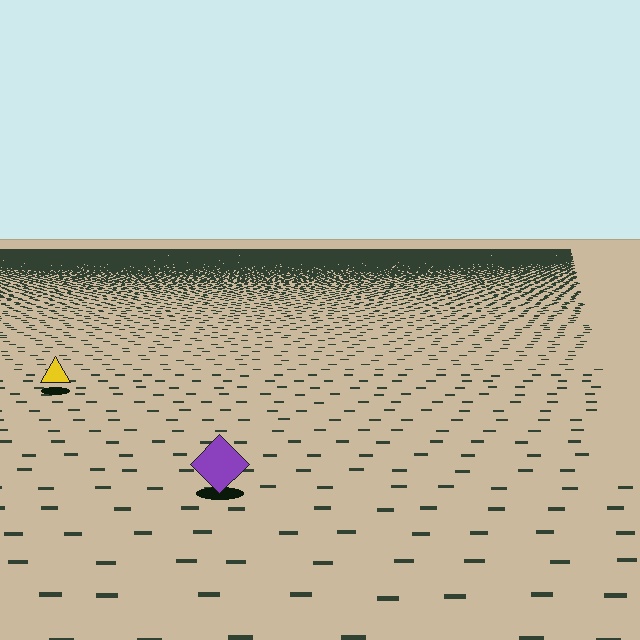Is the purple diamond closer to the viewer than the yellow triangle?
Yes. The purple diamond is closer — you can tell from the texture gradient: the ground texture is coarser near it.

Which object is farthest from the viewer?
The yellow triangle is farthest from the viewer. It appears smaller and the ground texture around it is denser.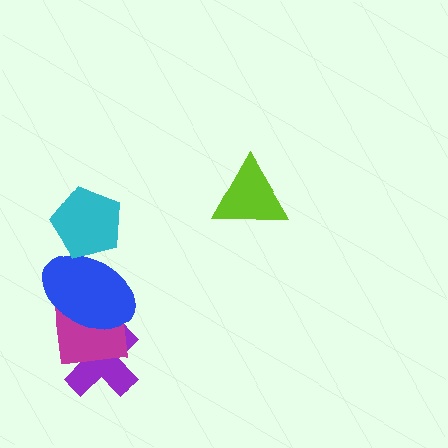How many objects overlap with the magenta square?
2 objects overlap with the magenta square.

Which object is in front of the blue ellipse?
The cyan pentagon is in front of the blue ellipse.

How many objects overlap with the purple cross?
2 objects overlap with the purple cross.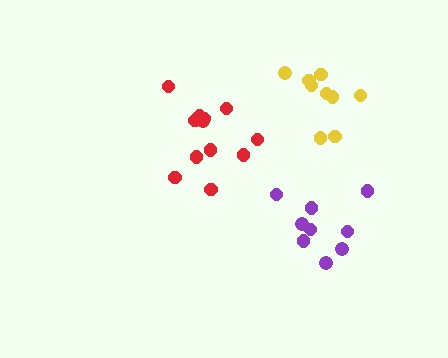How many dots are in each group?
Group 1: 12 dots, Group 2: 9 dots, Group 3: 9 dots (30 total).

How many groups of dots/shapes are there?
There are 3 groups.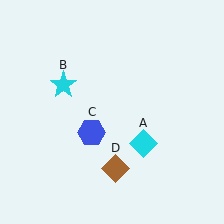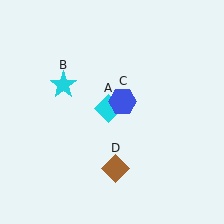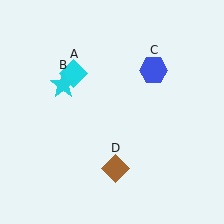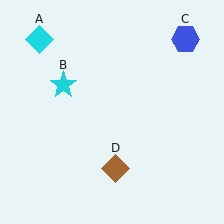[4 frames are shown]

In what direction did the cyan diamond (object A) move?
The cyan diamond (object A) moved up and to the left.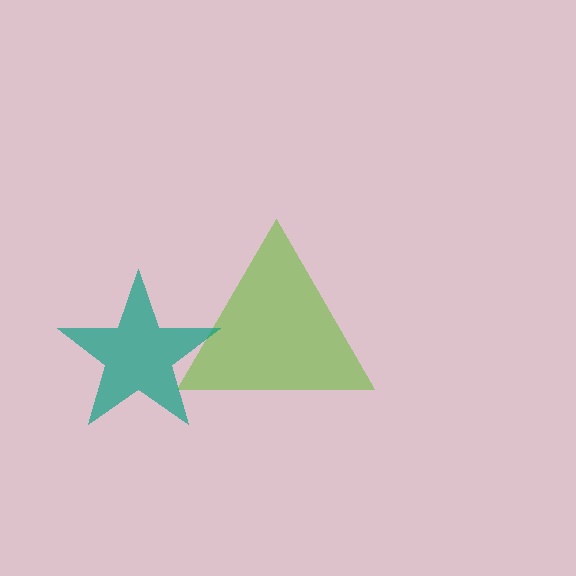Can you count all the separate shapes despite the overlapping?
Yes, there are 2 separate shapes.